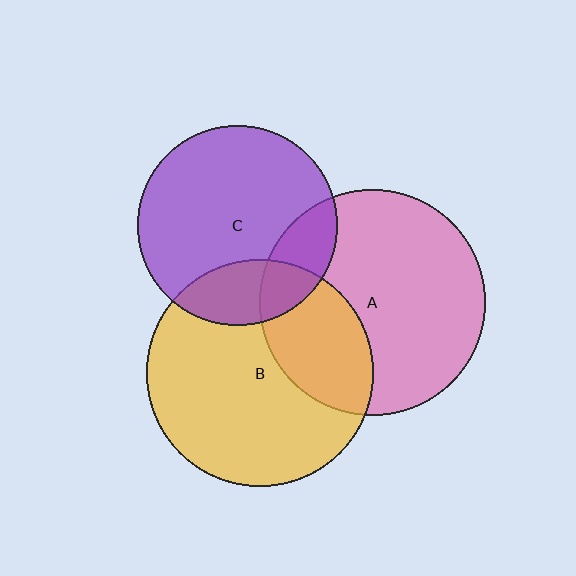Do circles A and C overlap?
Yes.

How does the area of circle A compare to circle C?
Approximately 1.3 times.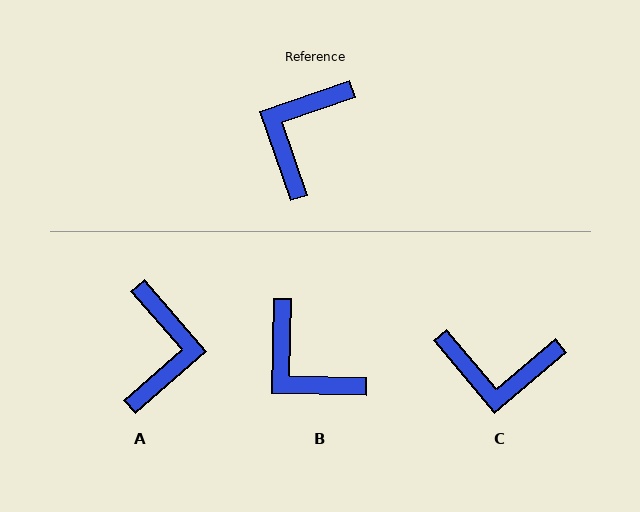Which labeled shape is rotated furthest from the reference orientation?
A, about 158 degrees away.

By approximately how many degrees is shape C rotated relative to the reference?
Approximately 111 degrees counter-clockwise.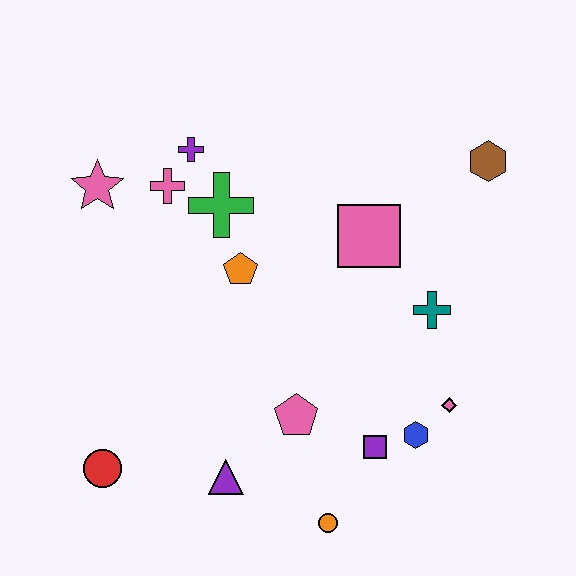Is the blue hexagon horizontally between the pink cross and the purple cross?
No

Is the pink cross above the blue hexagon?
Yes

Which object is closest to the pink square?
The teal cross is closest to the pink square.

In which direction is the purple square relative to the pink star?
The purple square is to the right of the pink star.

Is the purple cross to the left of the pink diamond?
Yes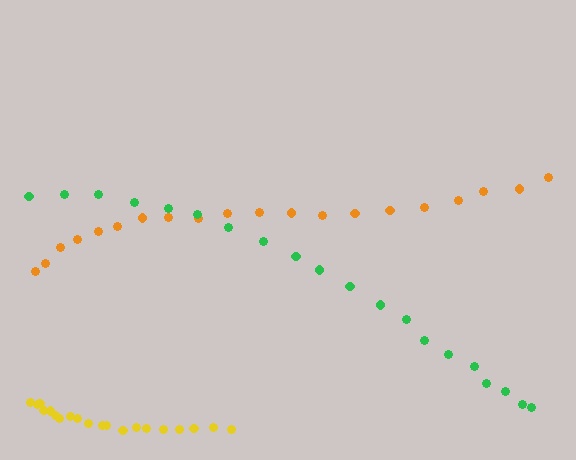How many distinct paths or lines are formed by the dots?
There are 3 distinct paths.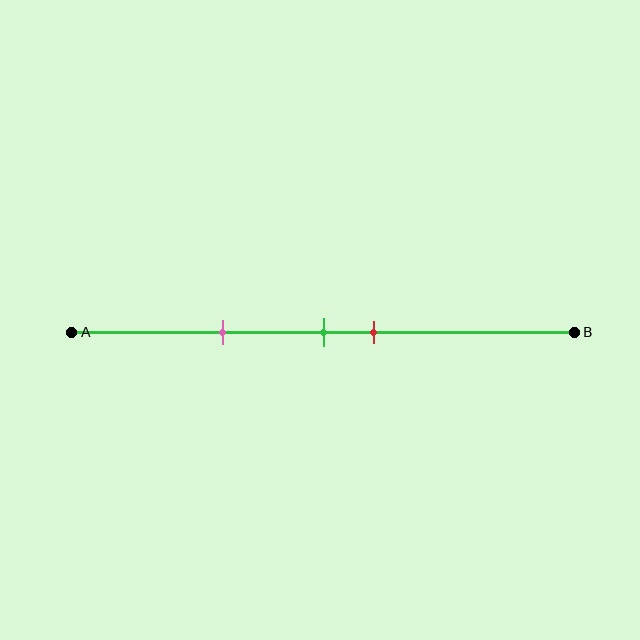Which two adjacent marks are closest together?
The green and red marks are the closest adjacent pair.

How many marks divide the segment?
There are 3 marks dividing the segment.